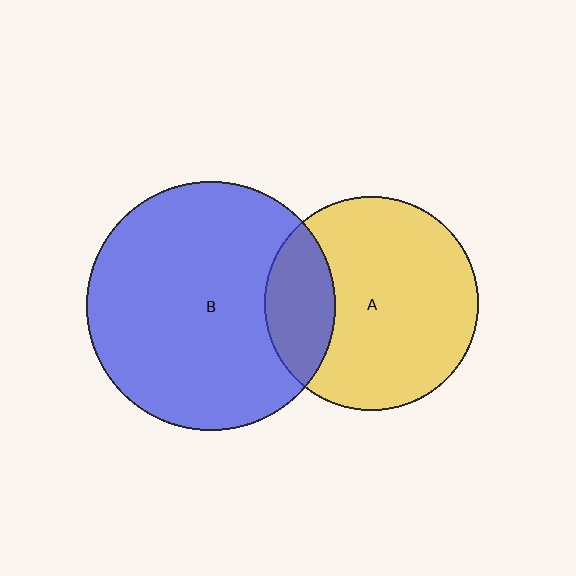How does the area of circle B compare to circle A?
Approximately 1.4 times.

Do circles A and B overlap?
Yes.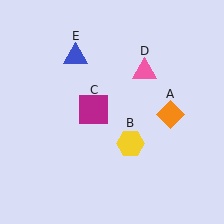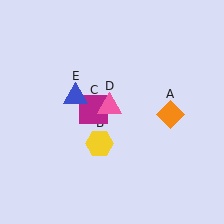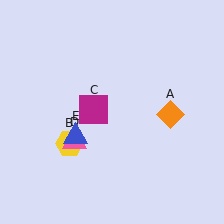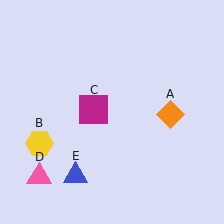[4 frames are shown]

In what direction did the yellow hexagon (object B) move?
The yellow hexagon (object B) moved left.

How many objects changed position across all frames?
3 objects changed position: yellow hexagon (object B), pink triangle (object D), blue triangle (object E).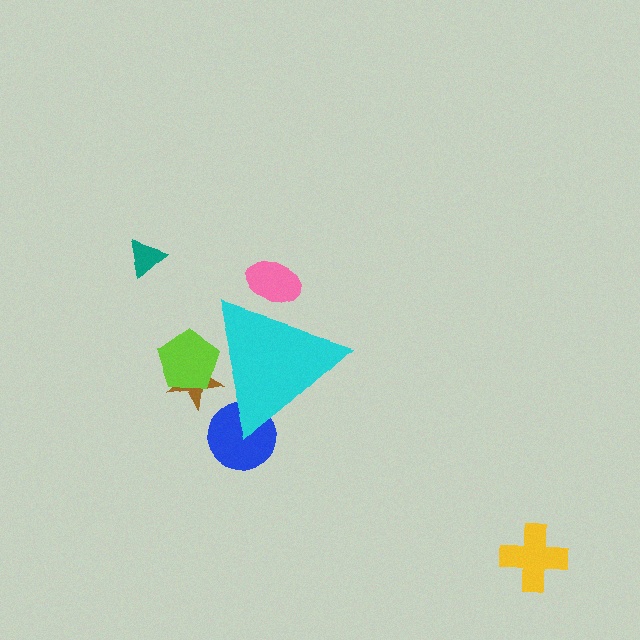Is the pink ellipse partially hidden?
Yes, the pink ellipse is partially hidden behind the cyan triangle.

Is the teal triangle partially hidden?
No, the teal triangle is fully visible.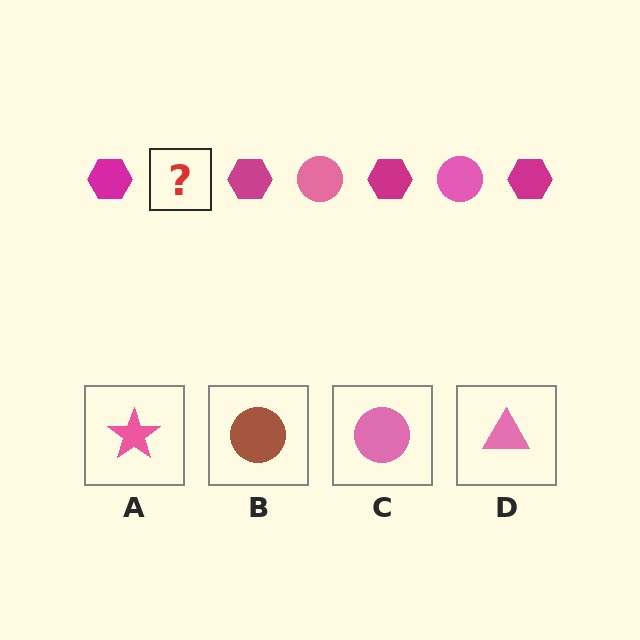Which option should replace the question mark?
Option C.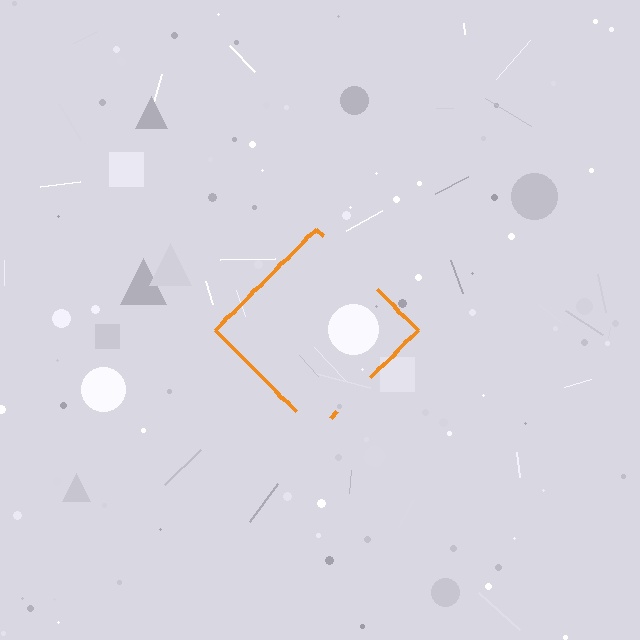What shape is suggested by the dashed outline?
The dashed outline suggests a diamond.